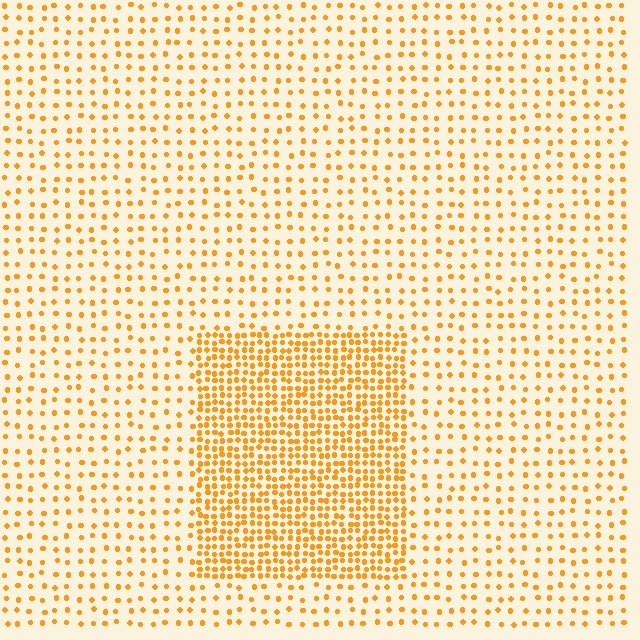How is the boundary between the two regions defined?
The boundary is defined by a change in element density (approximately 2.7x ratio). All elements are the same color, size, and shape.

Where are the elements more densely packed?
The elements are more densely packed inside the rectangle boundary.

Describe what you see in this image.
The image contains small orange elements arranged at two different densities. A rectangle-shaped region is visible where the elements are more densely packed than the surrounding area.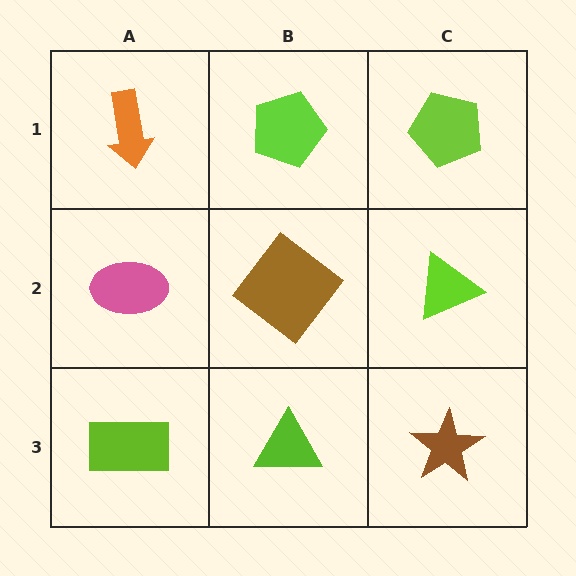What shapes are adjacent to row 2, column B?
A lime pentagon (row 1, column B), a lime triangle (row 3, column B), a pink ellipse (row 2, column A), a lime triangle (row 2, column C).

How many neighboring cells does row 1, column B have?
3.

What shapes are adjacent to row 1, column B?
A brown diamond (row 2, column B), an orange arrow (row 1, column A), a lime pentagon (row 1, column C).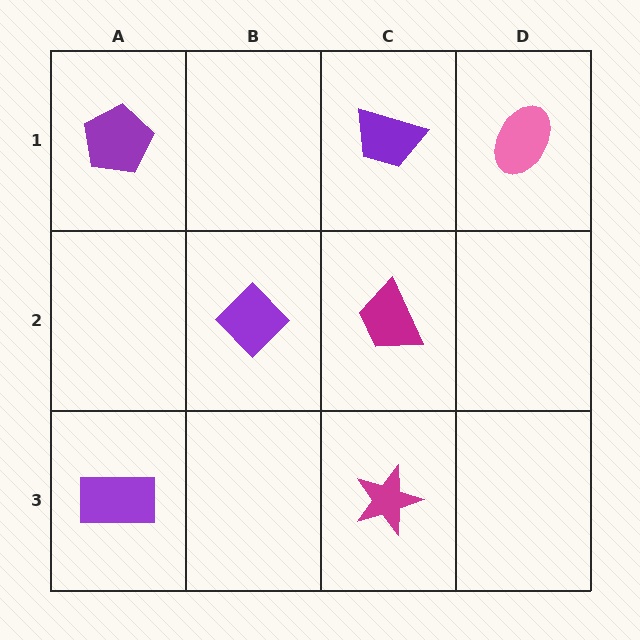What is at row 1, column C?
A purple trapezoid.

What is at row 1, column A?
A purple pentagon.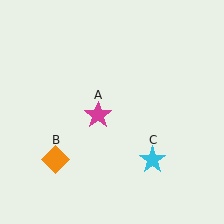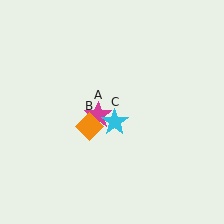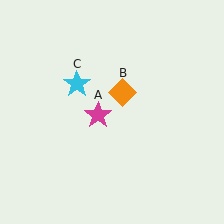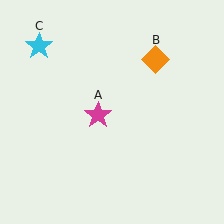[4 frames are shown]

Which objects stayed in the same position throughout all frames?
Magenta star (object A) remained stationary.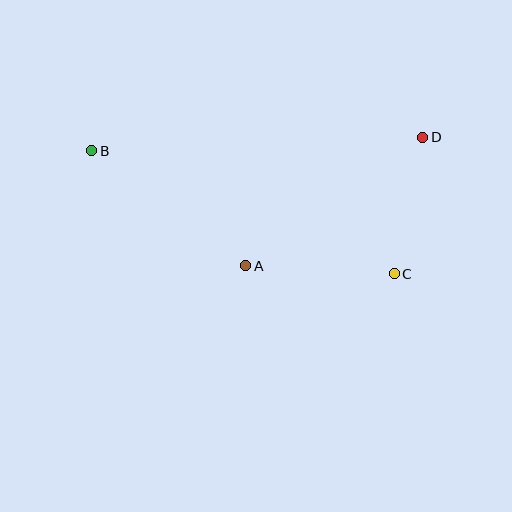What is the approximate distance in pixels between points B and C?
The distance between B and C is approximately 326 pixels.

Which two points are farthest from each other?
Points B and D are farthest from each other.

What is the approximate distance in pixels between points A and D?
The distance between A and D is approximately 219 pixels.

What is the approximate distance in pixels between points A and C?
The distance between A and C is approximately 149 pixels.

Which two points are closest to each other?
Points C and D are closest to each other.